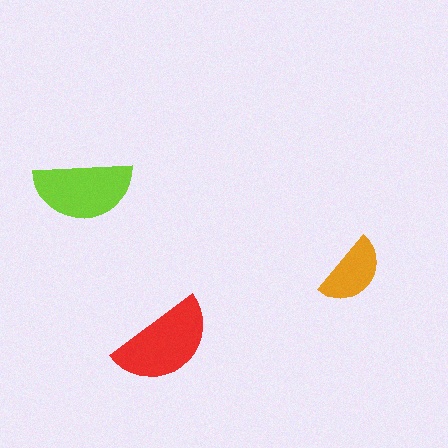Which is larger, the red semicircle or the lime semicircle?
The red one.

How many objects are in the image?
There are 3 objects in the image.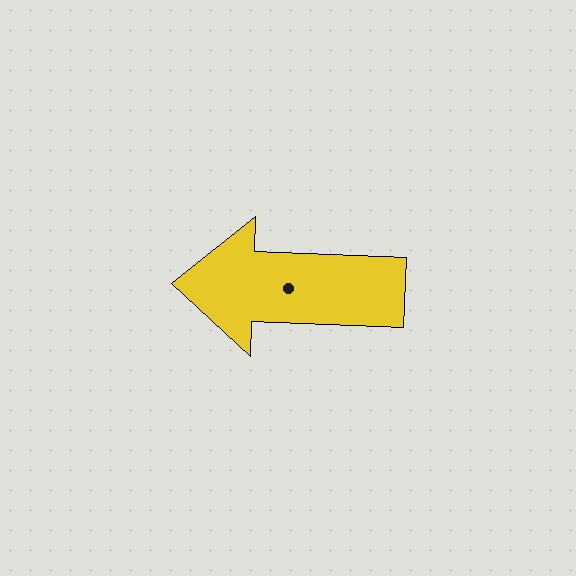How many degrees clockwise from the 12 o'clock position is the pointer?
Approximately 272 degrees.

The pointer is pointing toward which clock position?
Roughly 9 o'clock.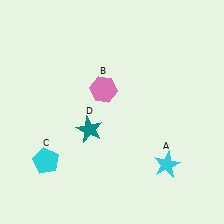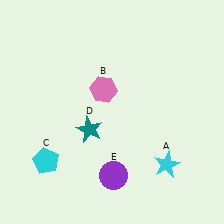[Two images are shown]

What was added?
A purple circle (E) was added in Image 2.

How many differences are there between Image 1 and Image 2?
There is 1 difference between the two images.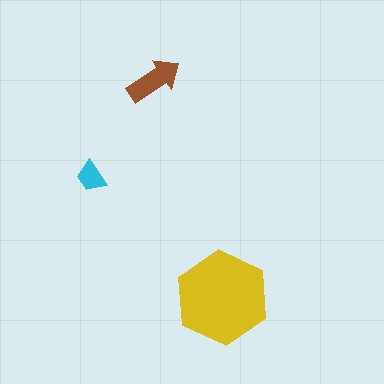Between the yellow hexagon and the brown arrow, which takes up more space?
The yellow hexagon.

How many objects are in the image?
There are 3 objects in the image.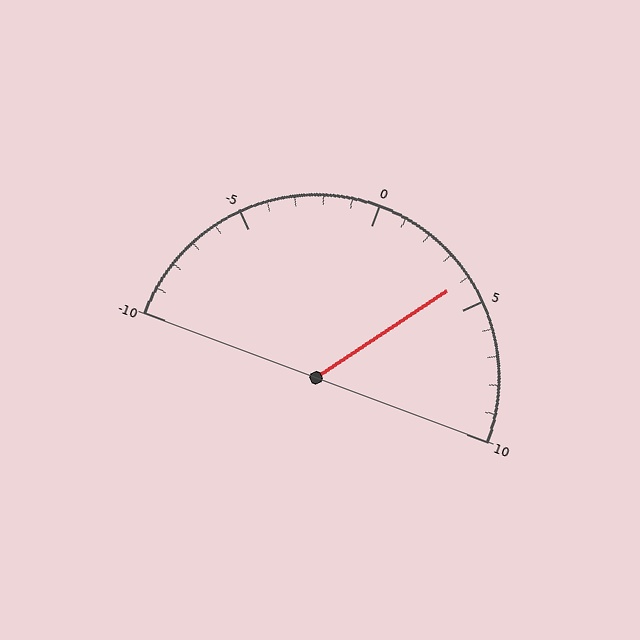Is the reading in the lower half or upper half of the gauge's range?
The reading is in the upper half of the range (-10 to 10).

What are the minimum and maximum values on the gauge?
The gauge ranges from -10 to 10.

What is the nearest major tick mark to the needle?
The nearest major tick mark is 5.